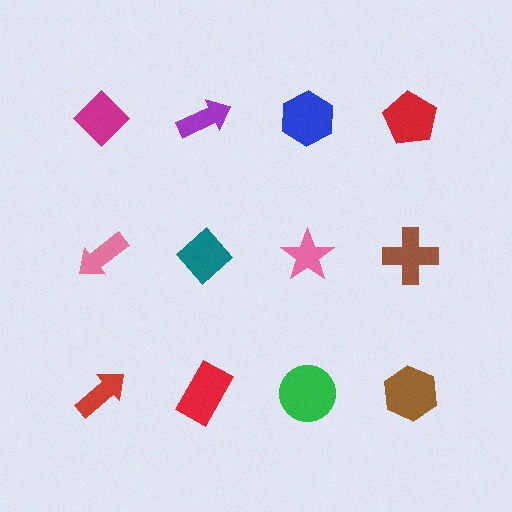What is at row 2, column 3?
A pink star.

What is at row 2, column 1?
A pink arrow.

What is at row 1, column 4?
A red pentagon.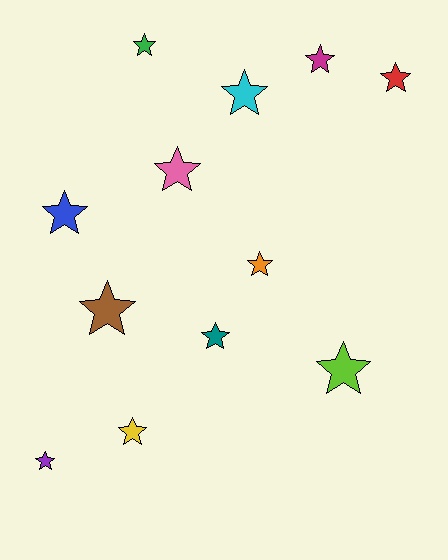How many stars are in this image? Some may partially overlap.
There are 12 stars.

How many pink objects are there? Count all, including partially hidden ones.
There is 1 pink object.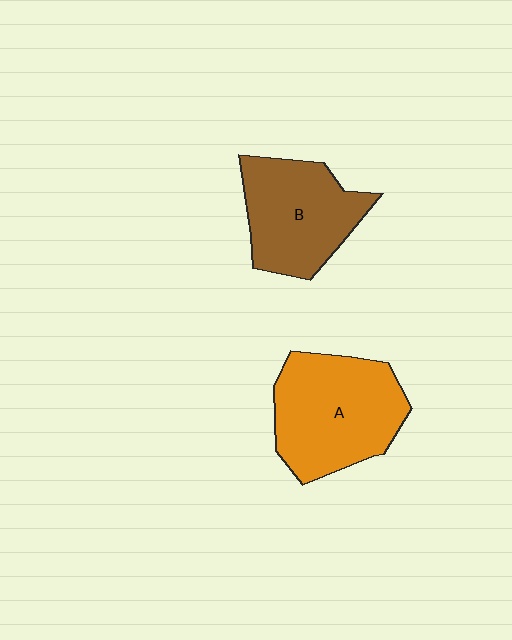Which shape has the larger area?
Shape A (orange).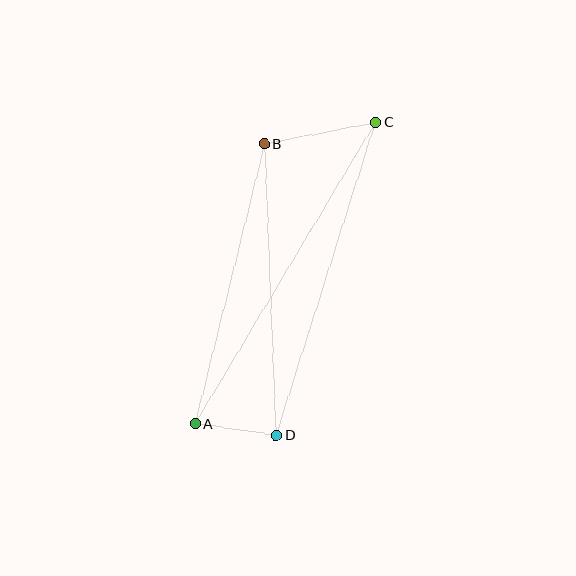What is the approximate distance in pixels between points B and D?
The distance between B and D is approximately 292 pixels.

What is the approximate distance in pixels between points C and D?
The distance between C and D is approximately 328 pixels.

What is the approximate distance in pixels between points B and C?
The distance between B and C is approximately 113 pixels.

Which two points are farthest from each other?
Points A and C are farthest from each other.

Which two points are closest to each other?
Points A and D are closest to each other.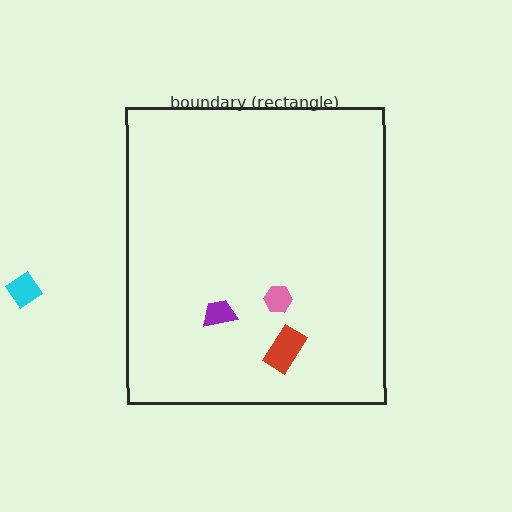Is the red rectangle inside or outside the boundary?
Inside.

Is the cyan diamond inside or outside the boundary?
Outside.